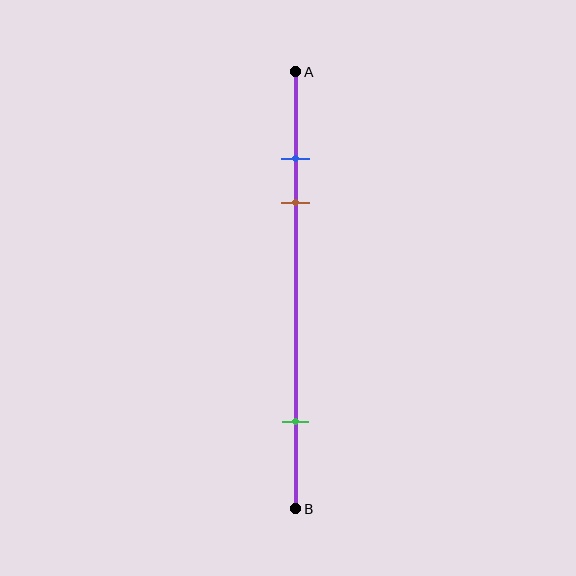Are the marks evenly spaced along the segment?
No, the marks are not evenly spaced.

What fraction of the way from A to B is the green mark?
The green mark is approximately 80% (0.8) of the way from A to B.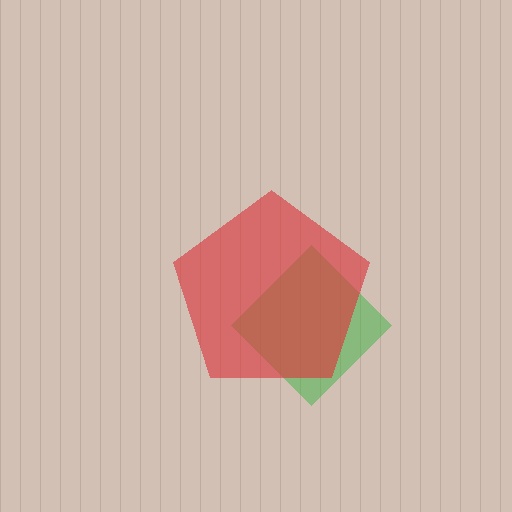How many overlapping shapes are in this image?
There are 2 overlapping shapes in the image.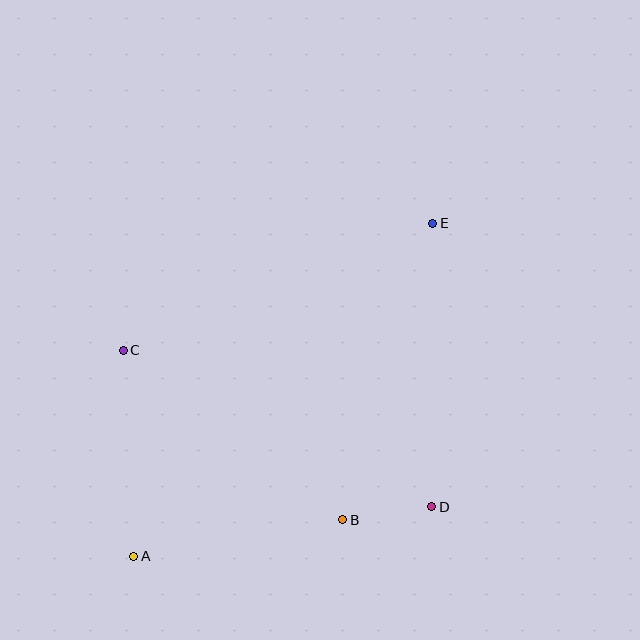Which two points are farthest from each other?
Points A and E are farthest from each other.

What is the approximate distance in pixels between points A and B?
The distance between A and B is approximately 212 pixels.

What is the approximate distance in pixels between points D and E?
The distance between D and E is approximately 283 pixels.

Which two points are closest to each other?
Points B and D are closest to each other.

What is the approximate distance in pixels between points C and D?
The distance between C and D is approximately 346 pixels.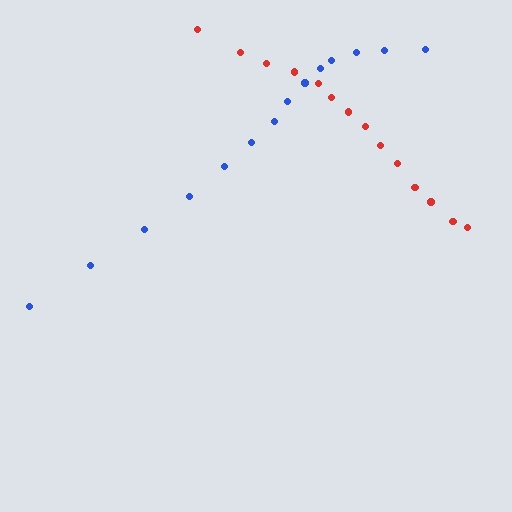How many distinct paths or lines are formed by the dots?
There are 2 distinct paths.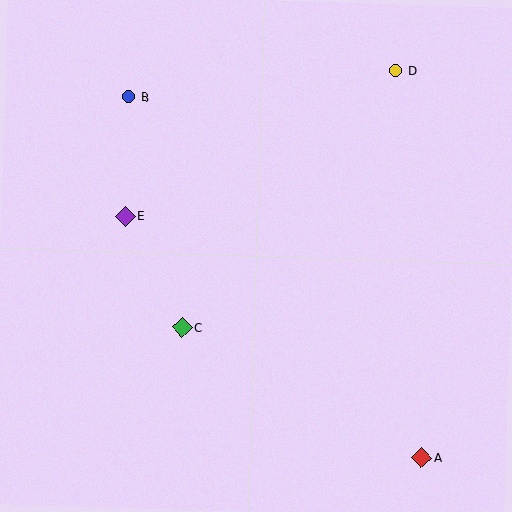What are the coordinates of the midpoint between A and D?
The midpoint between A and D is at (408, 264).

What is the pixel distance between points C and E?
The distance between C and E is 125 pixels.